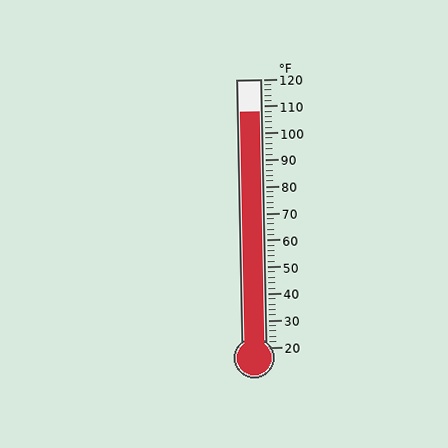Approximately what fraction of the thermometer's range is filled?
The thermometer is filled to approximately 90% of its range.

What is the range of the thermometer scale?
The thermometer scale ranges from 20°F to 120°F.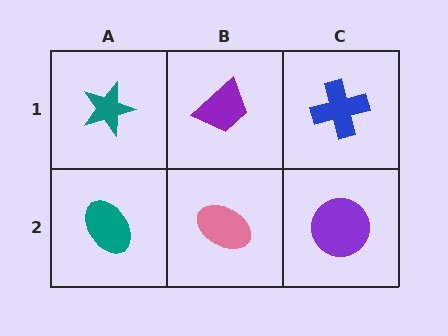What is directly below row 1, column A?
A teal ellipse.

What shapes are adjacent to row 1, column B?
A pink ellipse (row 2, column B), a teal star (row 1, column A), a blue cross (row 1, column C).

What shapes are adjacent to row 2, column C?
A blue cross (row 1, column C), a pink ellipse (row 2, column B).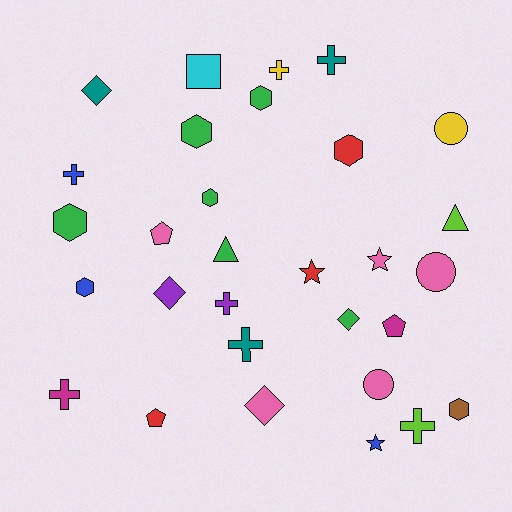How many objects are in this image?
There are 30 objects.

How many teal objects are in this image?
There are 3 teal objects.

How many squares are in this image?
There is 1 square.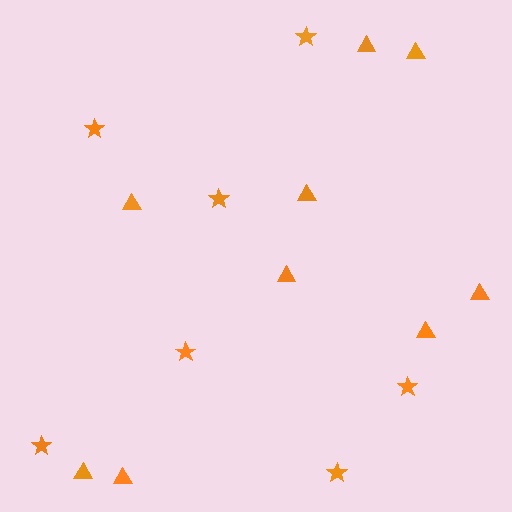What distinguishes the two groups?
There are 2 groups: one group of stars (7) and one group of triangles (9).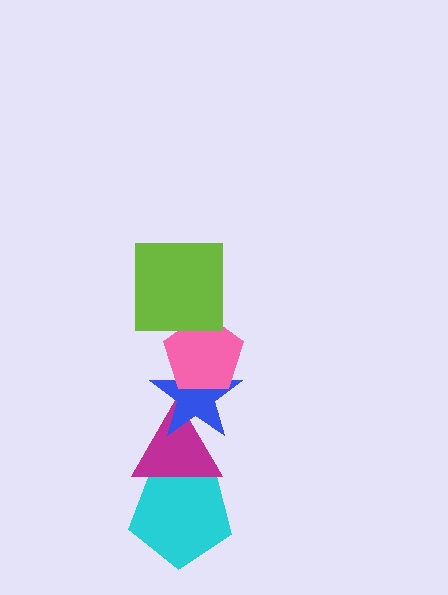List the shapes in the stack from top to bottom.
From top to bottom: the lime square, the pink pentagon, the blue star, the magenta triangle, the cyan pentagon.